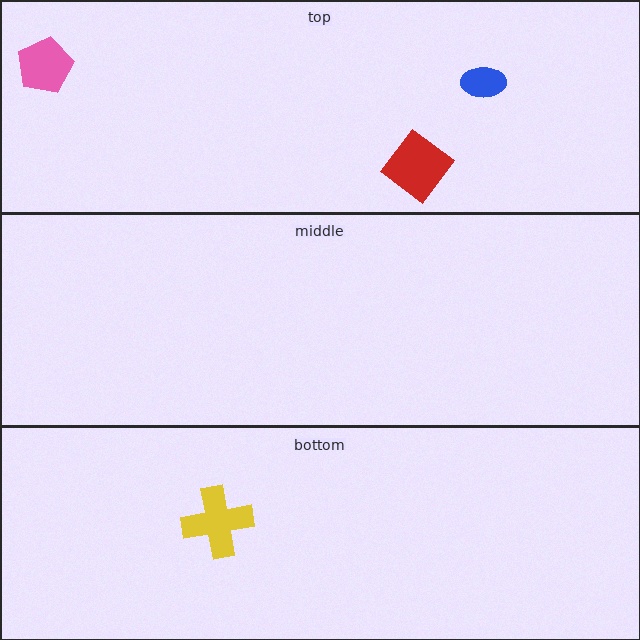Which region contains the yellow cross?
The bottom region.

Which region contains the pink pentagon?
The top region.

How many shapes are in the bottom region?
1.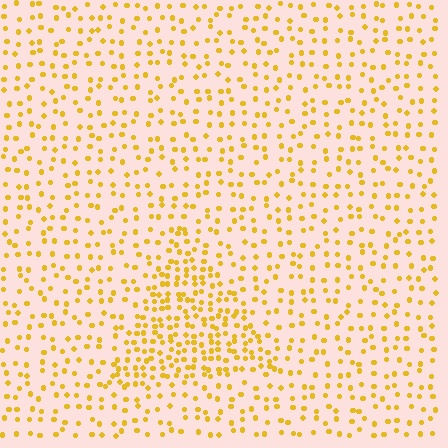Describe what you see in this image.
The image contains small yellow elements arranged at two different densities. A triangle-shaped region is visible where the elements are more densely packed than the surrounding area.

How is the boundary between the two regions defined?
The boundary is defined by a change in element density (approximately 2.1x ratio). All elements are the same color, size, and shape.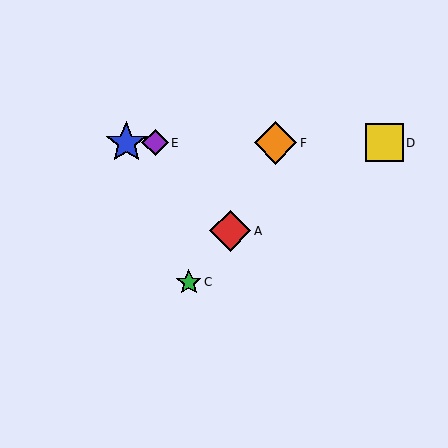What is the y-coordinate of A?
Object A is at y≈231.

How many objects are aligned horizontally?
4 objects (B, D, E, F) are aligned horizontally.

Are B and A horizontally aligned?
No, B is at y≈143 and A is at y≈231.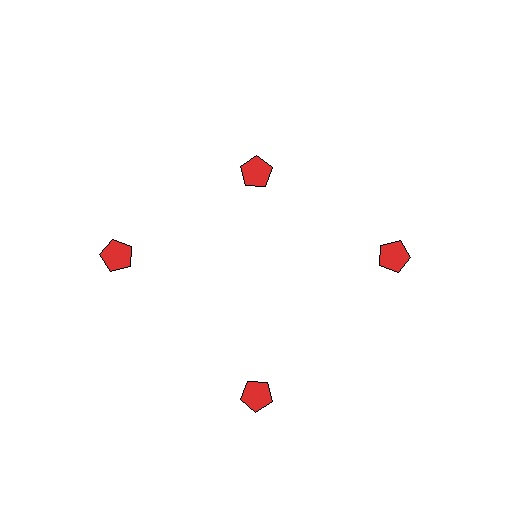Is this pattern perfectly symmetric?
No. The 4 red pentagons are arranged in a ring, but one element near the 12 o'clock position is pulled inward toward the center, breaking the 4-fold rotational symmetry.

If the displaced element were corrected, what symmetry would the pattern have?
It would have 4-fold rotational symmetry — the pattern would map onto itself every 90 degrees.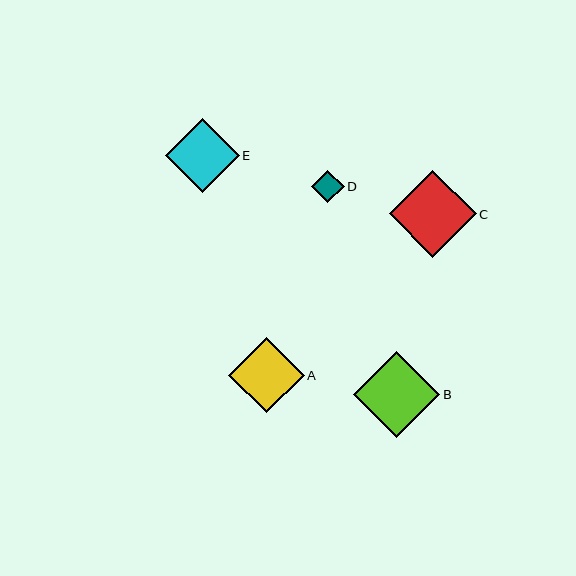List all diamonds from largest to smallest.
From largest to smallest: C, B, A, E, D.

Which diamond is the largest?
Diamond C is the largest with a size of approximately 87 pixels.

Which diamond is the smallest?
Diamond D is the smallest with a size of approximately 32 pixels.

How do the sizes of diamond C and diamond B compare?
Diamond C and diamond B are approximately the same size.